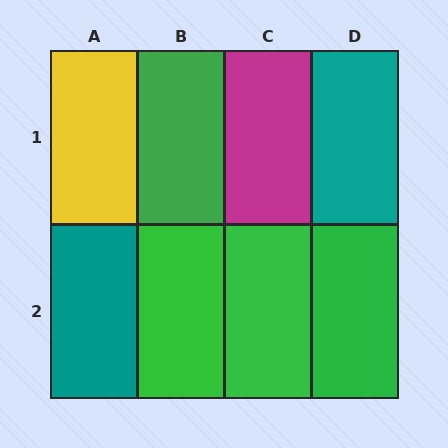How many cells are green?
4 cells are green.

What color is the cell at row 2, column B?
Green.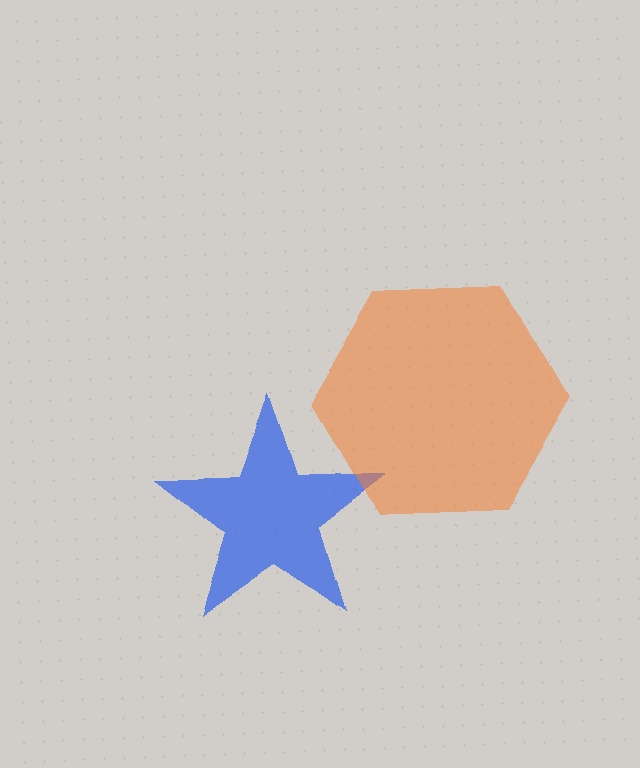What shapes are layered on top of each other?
The layered shapes are: a blue star, an orange hexagon.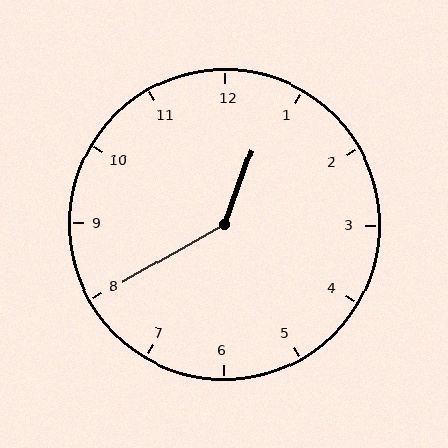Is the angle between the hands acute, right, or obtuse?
It is obtuse.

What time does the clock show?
12:40.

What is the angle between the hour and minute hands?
Approximately 140 degrees.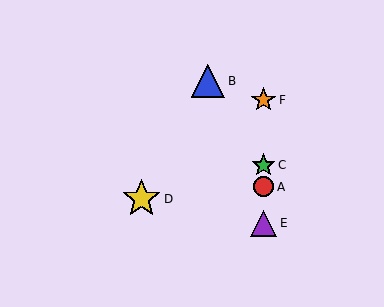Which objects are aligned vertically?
Objects A, C, E, F are aligned vertically.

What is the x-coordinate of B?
Object B is at x≈208.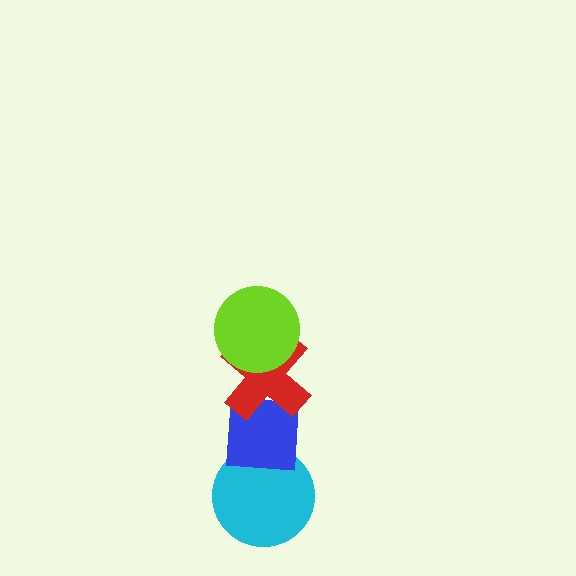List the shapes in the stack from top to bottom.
From top to bottom: the lime circle, the red cross, the blue square, the cyan circle.